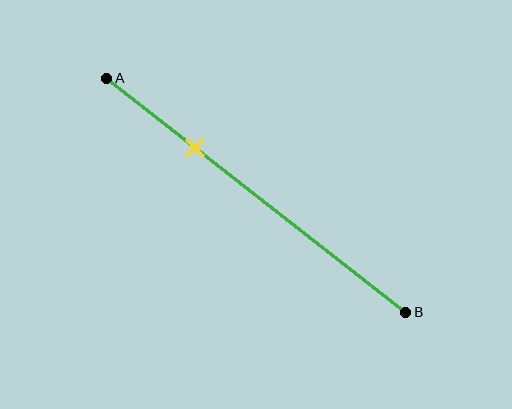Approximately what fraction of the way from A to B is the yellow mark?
The yellow mark is approximately 30% of the way from A to B.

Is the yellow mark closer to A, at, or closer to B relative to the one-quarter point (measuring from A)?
The yellow mark is closer to point B than the one-quarter point of segment AB.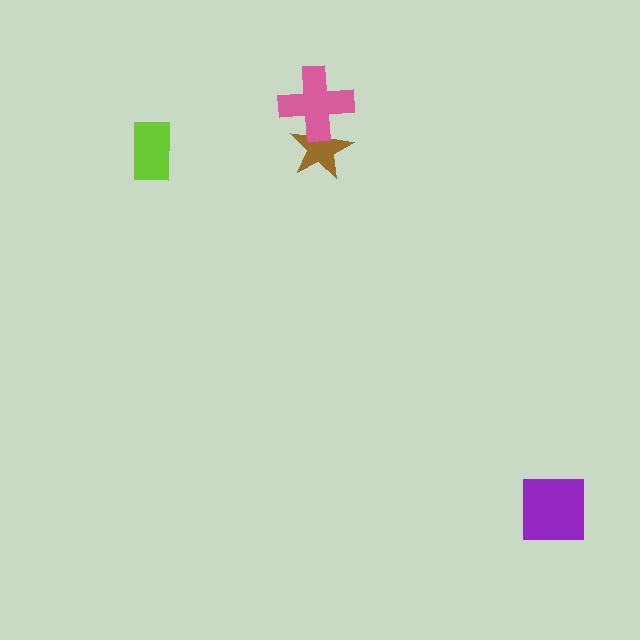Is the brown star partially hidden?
Yes, it is partially covered by another shape.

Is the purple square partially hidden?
No, no other shape covers it.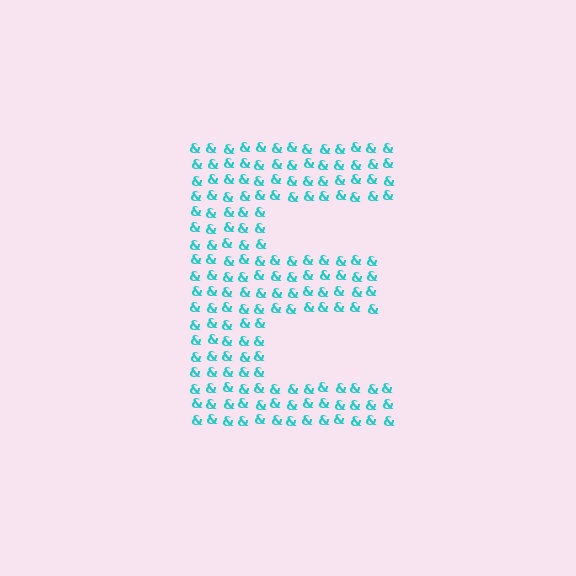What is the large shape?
The large shape is the letter E.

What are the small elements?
The small elements are ampersands.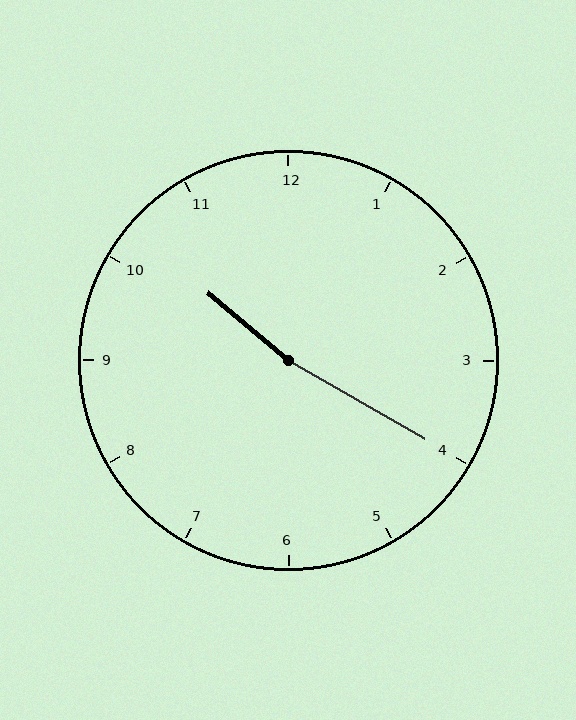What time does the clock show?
10:20.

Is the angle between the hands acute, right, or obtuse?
It is obtuse.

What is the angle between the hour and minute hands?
Approximately 170 degrees.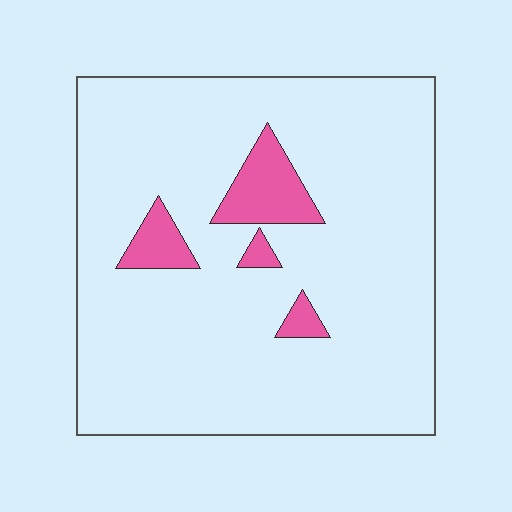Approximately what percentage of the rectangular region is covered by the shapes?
Approximately 10%.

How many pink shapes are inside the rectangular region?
4.